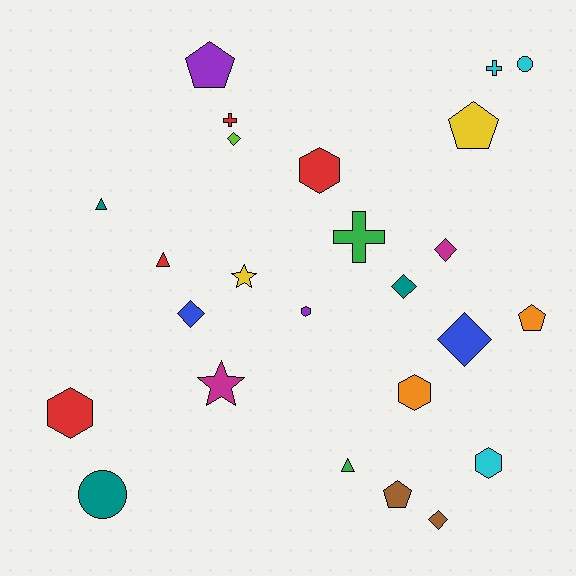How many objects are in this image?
There are 25 objects.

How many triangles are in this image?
There are 3 triangles.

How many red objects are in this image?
There are 4 red objects.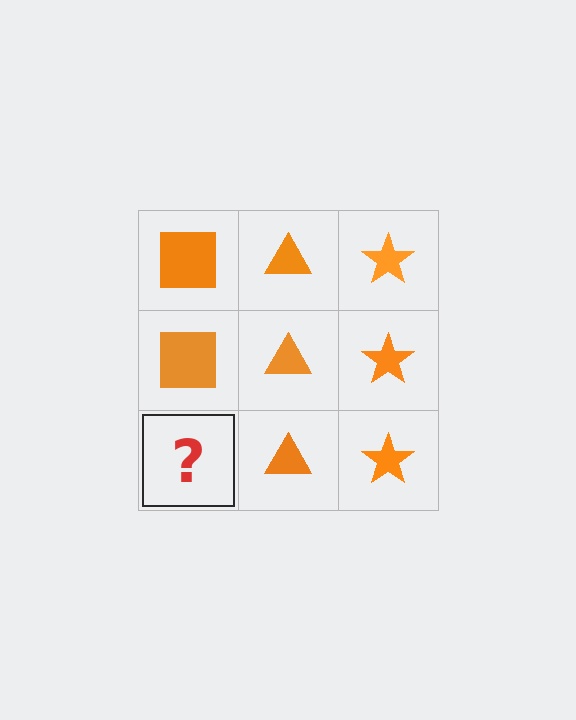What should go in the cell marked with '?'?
The missing cell should contain an orange square.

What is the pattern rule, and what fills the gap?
The rule is that each column has a consistent shape. The gap should be filled with an orange square.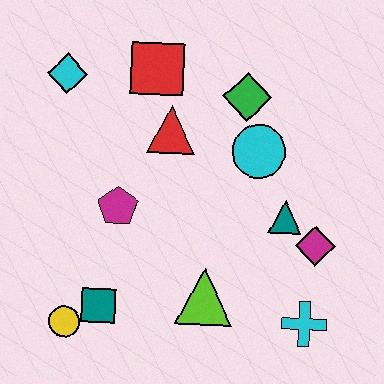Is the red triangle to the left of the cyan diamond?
No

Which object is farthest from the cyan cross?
The cyan diamond is farthest from the cyan cross.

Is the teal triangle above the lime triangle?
Yes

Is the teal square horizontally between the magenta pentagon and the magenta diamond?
No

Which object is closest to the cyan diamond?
The red square is closest to the cyan diamond.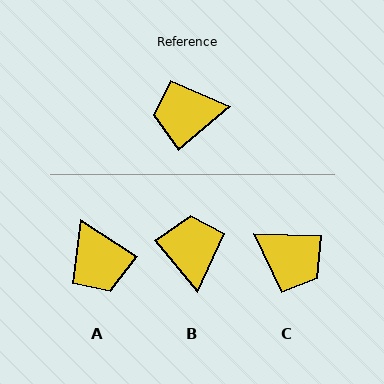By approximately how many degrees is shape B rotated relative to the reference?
Approximately 91 degrees clockwise.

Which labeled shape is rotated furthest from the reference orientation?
C, about 139 degrees away.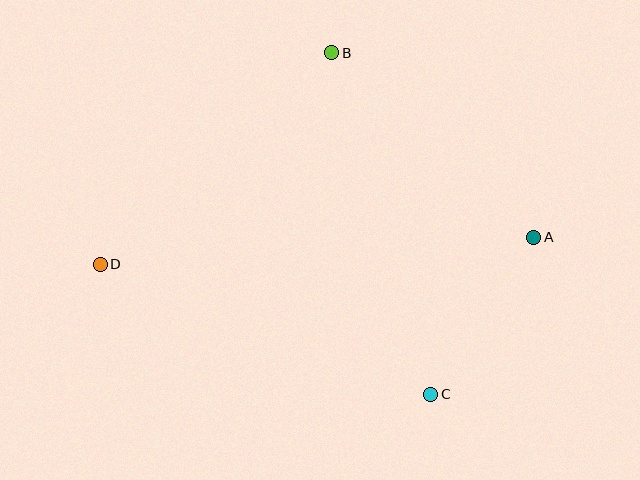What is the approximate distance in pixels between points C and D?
The distance between C and D is approximately 355 pixels.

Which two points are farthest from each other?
Points A and D are farthest from each other.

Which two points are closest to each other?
Points A and C are closest to each other.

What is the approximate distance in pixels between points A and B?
The distance between A and B is approximately 274 pixels.